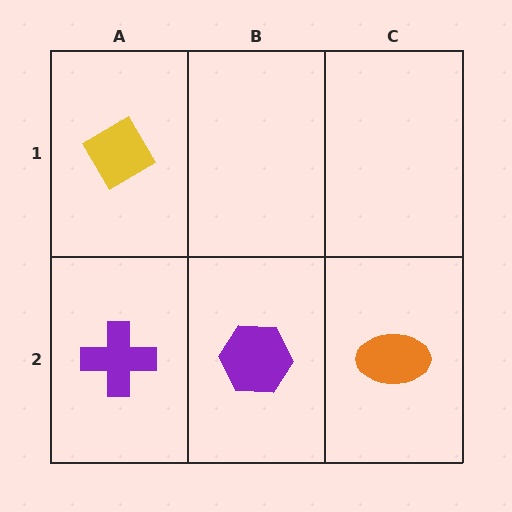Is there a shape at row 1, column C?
No, that cell is empty.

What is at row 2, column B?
A purple hexagon.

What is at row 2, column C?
An orange ellipse.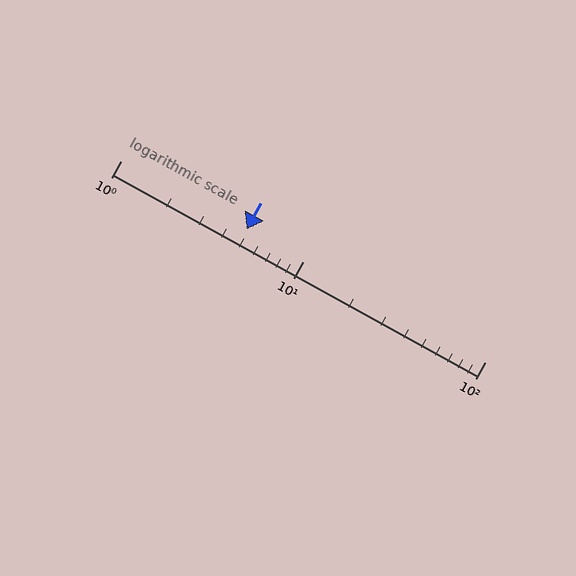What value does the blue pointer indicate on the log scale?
The pointer indicates approximately 4.9.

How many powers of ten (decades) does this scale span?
The scale spans 2 decades, from 1 to 100.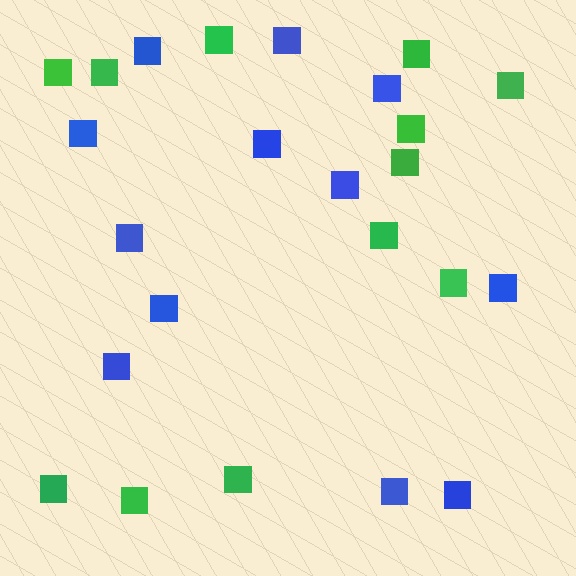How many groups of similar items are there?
There are 2 groups: one group of blue squares (12) and one group of green squares (12).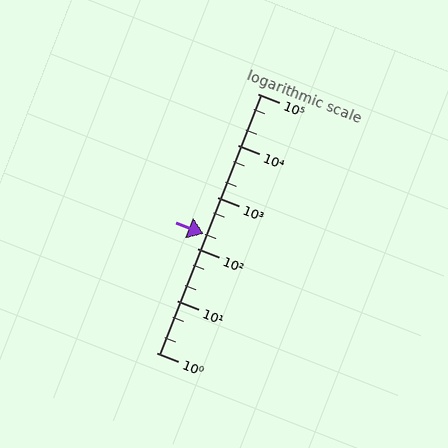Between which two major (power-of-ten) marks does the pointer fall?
The pointer is between 100 and 1000.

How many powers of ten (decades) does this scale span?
The scale spans 5 decades, from 1 to 100000.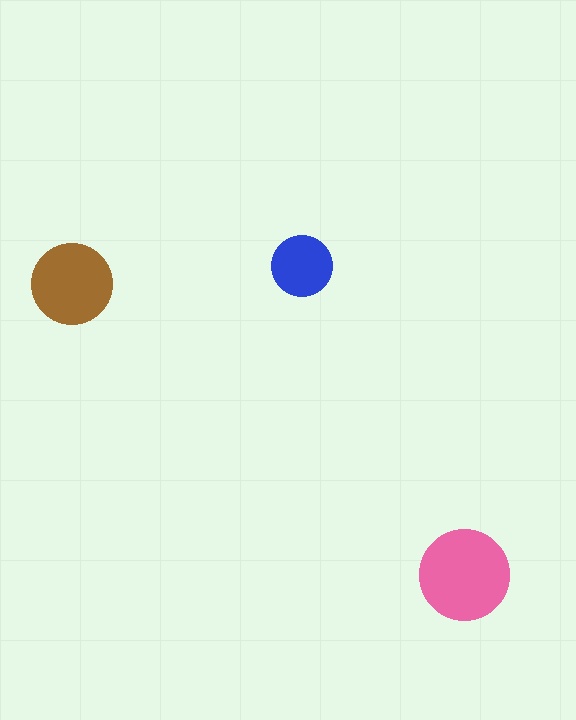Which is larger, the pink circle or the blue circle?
The pink one.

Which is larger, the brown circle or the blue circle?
The brown one.